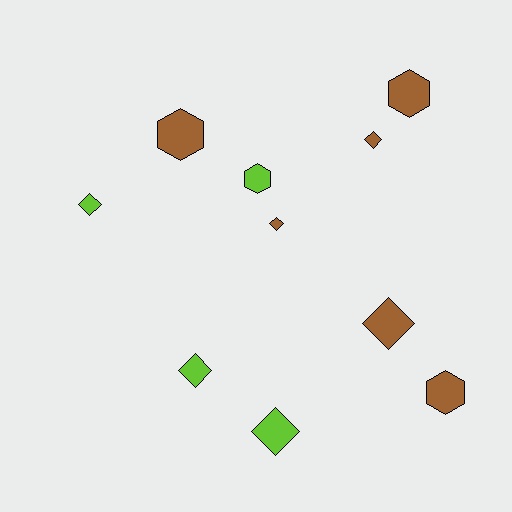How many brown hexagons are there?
There are 3 brown hexagons.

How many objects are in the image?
There are 10 objects.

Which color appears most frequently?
Brown, with 6 objects.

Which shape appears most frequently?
Diamond, with 6 objects.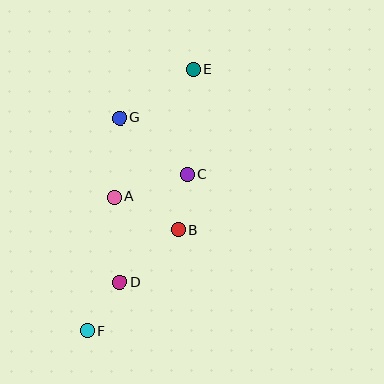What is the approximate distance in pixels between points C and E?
The distance between C and E is approximately 105 pixels.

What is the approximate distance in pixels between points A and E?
The distance between A and E is approximately 150 pixels.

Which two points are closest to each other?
Points B and C are closest to each other.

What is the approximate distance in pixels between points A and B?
The distance between A and B is approximately 72 pixels.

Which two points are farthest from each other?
Points E and F are farthest from each other.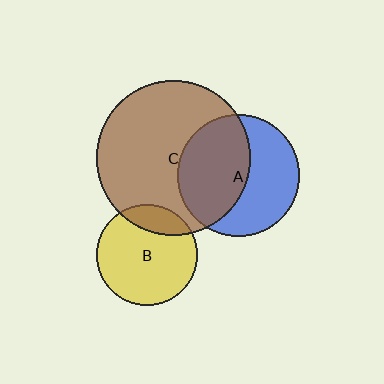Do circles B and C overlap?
Yes.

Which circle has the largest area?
Circle C (brown).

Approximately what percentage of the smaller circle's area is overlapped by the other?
Approximately 20%.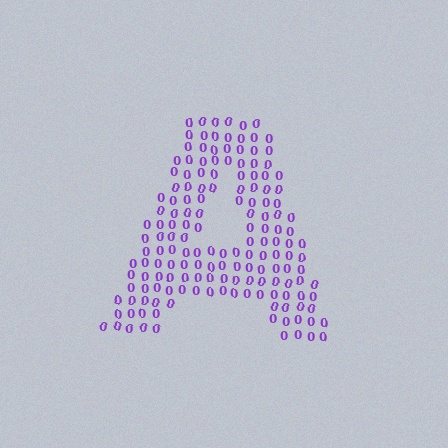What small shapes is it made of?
It is made of small digit 0's.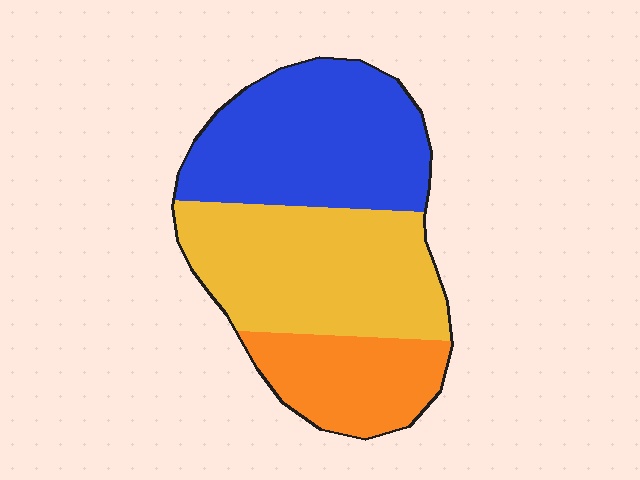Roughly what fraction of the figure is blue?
Blue takes up about two fifths (2/5) of the figure.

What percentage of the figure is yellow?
Yellow takes up about two fifths (2/5) of the figure.